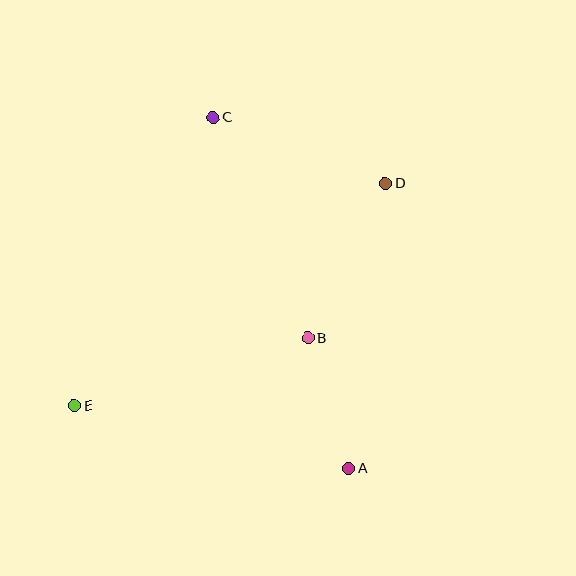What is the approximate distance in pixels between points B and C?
The distance between B and C is approximately 240 pixels.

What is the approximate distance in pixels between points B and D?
The distance between B and D is approximately 173 pixels.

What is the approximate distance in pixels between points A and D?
The distance between A and D is approximately 287 pixels.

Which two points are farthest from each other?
Points D and E are farthest from each other.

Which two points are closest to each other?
Points A and B are closest to each other.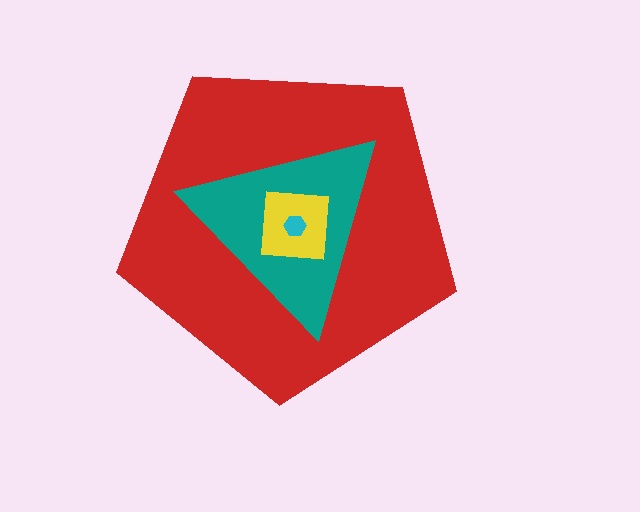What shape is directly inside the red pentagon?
The teal triangle.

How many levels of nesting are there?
4.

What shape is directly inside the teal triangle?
The yellow square.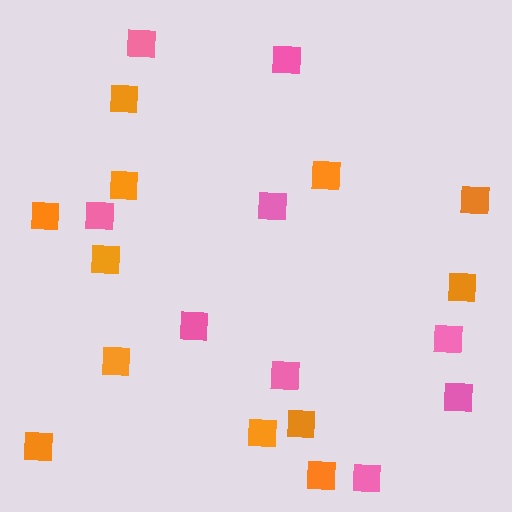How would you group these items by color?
There are 2 groups: one group of orange squares (12) and one group of pink squares (9).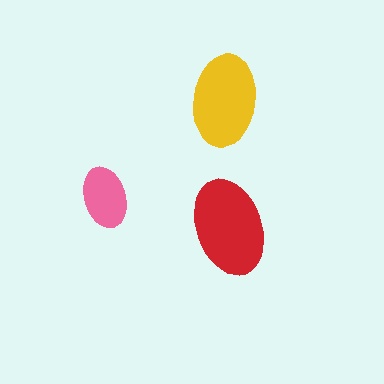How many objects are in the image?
There are 3 objects in the image.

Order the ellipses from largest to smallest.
the red one, the yellow one, the pink one.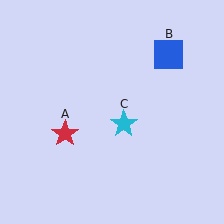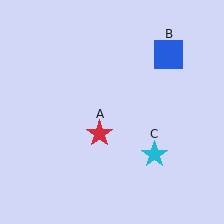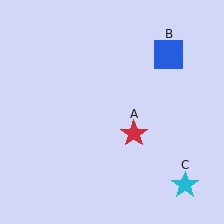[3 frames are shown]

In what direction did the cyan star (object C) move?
The cyan star (object C) moved down and to the right.